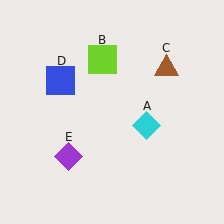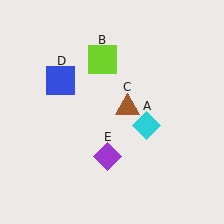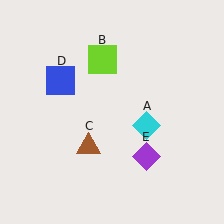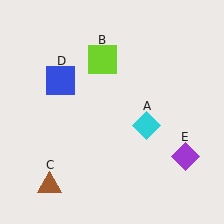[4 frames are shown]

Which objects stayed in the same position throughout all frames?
Cyan diamond (object A) and lime square (object B) and blue square (object D) remained stationary.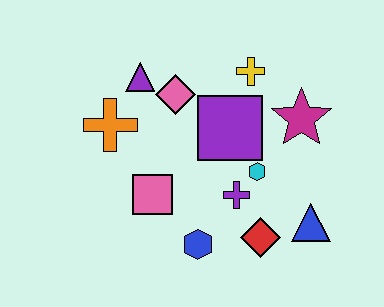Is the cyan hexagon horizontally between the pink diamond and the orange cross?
No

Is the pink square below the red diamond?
No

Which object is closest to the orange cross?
The purple triangle is closest to the orange cross.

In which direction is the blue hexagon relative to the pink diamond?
The blue hexagon is below the pink diamond.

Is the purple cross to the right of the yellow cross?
No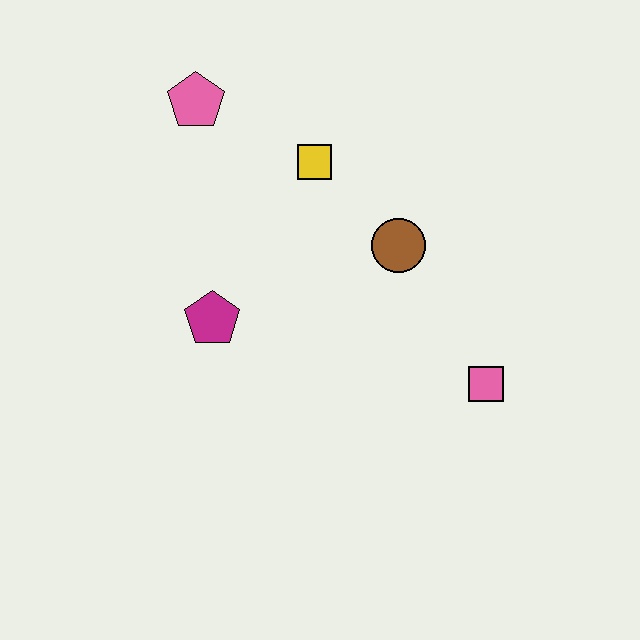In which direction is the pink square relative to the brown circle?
The pink square is below the brown circle.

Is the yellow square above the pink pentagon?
No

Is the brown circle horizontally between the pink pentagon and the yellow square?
No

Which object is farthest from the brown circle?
The pink pentagon is farthest from the brown circle.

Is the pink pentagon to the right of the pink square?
No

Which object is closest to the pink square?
The brown circle is closest to the pink square.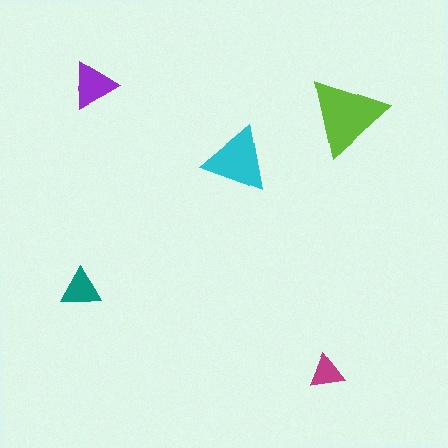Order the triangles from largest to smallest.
the lime one, the cyan one, the purple one, the teal one, the magenta one.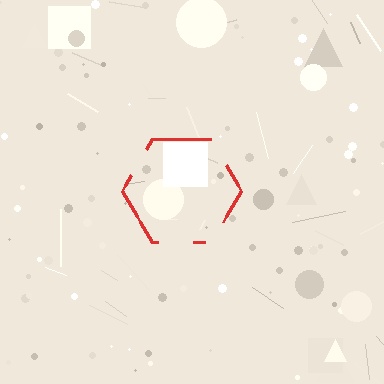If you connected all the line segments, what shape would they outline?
They would outline a hexagon.